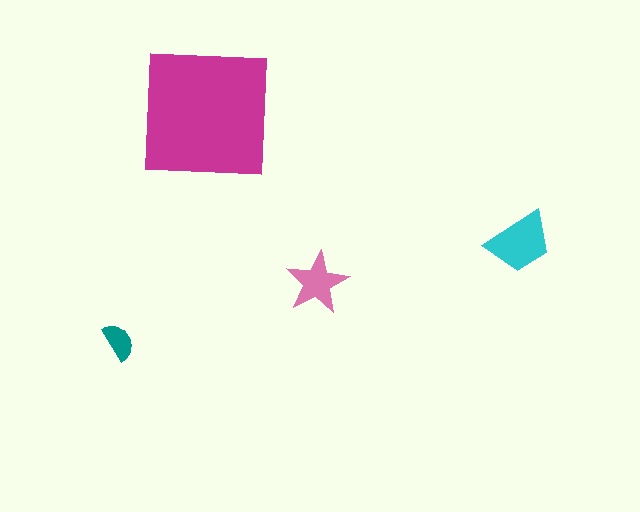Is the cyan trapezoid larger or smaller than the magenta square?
Smaller.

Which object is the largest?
The magenta square.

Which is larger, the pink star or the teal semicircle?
The pink star.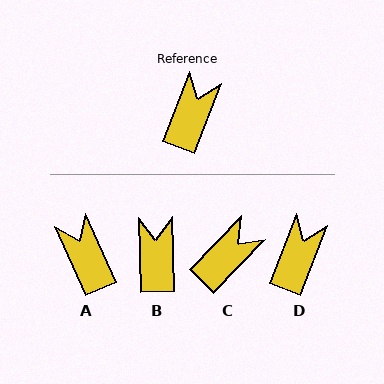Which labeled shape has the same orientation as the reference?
D.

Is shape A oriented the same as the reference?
No, it is off by about 45 degrees.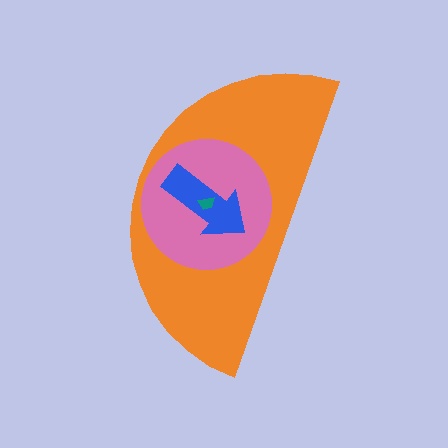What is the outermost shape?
The orange semicircle.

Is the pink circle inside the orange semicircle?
Yes.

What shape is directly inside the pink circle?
The blue arrow.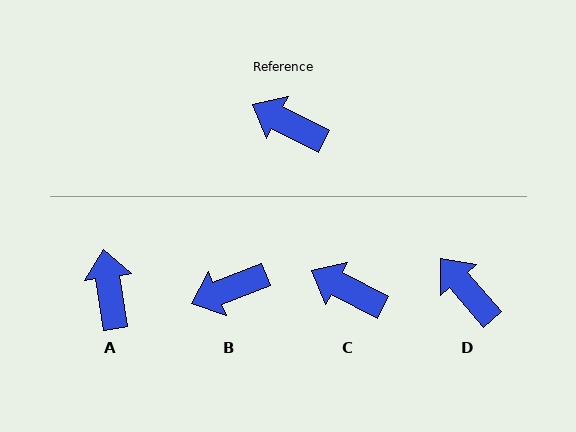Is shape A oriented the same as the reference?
No, it is off by about 55 degrees.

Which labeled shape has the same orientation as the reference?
C.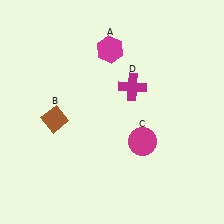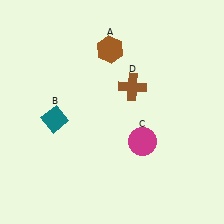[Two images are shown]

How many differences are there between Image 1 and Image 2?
There are 3 differences between the two images.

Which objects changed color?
A changed from magenta to brown. B changed from brown to teal. D changed from magenta to brown.